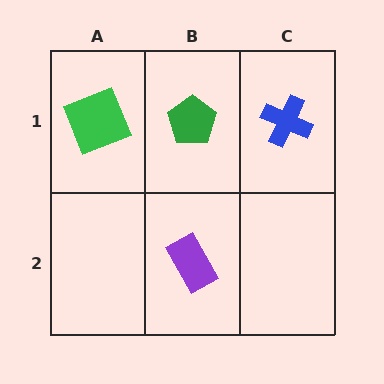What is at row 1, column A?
A green square.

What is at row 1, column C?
A blue cross.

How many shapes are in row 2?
1 shape.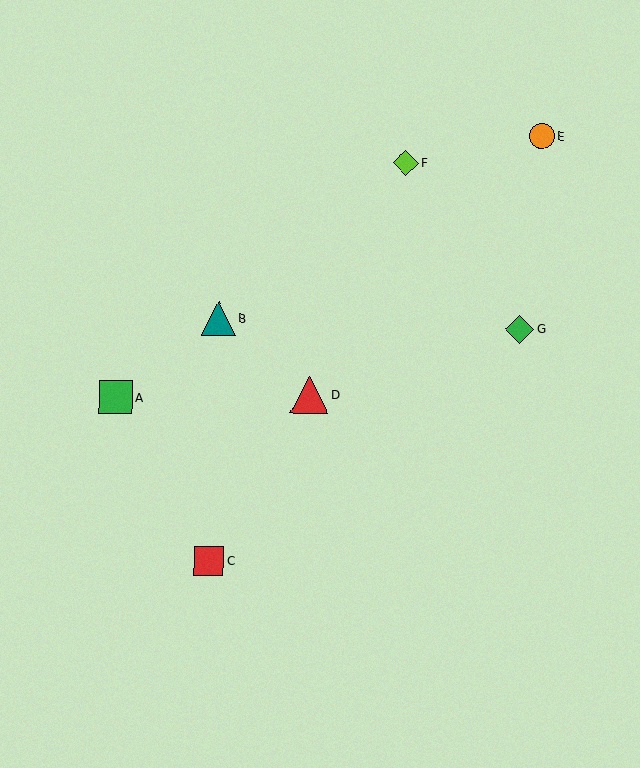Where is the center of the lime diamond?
The center of the lime diamond is at (406, 163).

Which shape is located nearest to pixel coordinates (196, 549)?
The red square (labeled C) at (209, 561) is nearest to that location.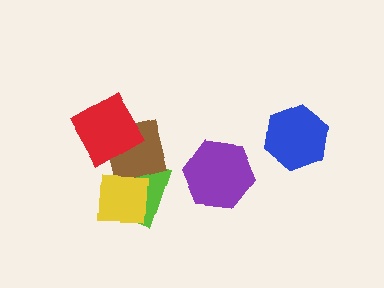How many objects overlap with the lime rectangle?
2 objects overlap with the lime rectangle.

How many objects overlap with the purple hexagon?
0 objects overlap with the purple hexagon.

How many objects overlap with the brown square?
3 objects overlap with the brown square.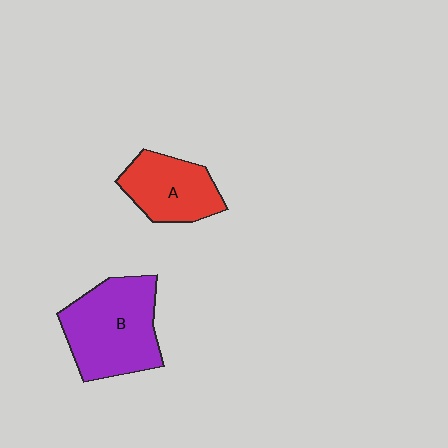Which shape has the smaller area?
Shape A (red).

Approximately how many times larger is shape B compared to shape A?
Approximately 1.5 times.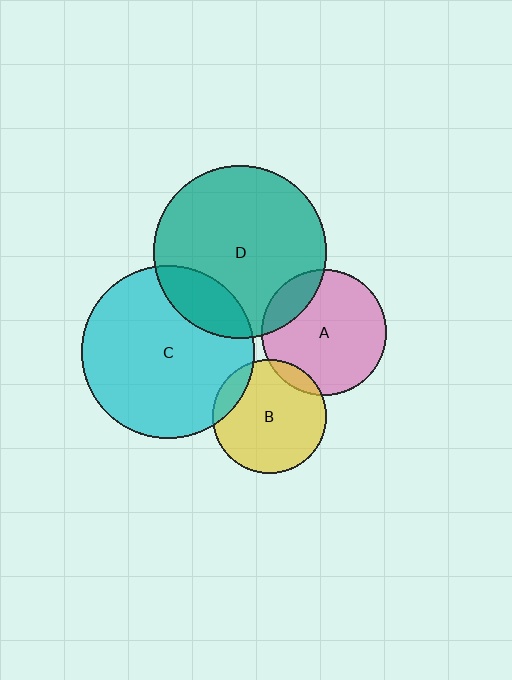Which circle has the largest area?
Circle D (teal).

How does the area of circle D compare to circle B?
Approximately 2.3 times.